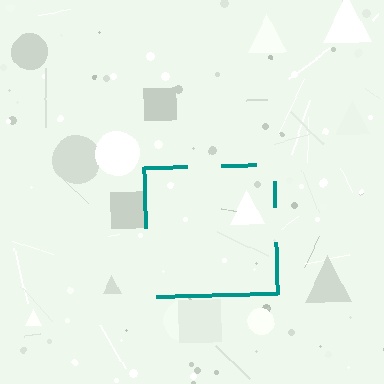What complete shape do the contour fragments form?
The contour fragments form a square.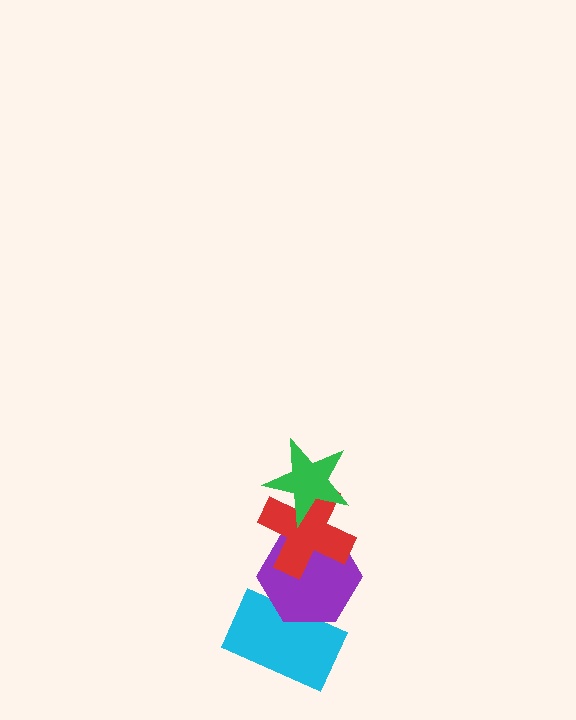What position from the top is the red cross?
The red cross is 2nd from the top.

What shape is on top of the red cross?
The green star is on top of the red cross.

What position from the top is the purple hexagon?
The purple hexagon is 3rd from the top.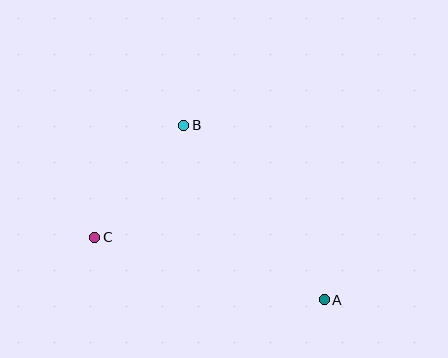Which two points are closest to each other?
Points B and C are closest to each other.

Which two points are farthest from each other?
Points A and C are farthest from each other.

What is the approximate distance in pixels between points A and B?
The distance between A and B is approximately 224 pixels.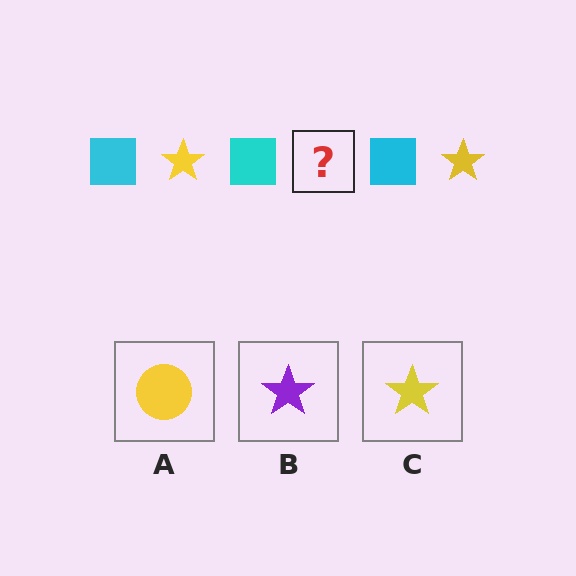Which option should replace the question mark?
Option C.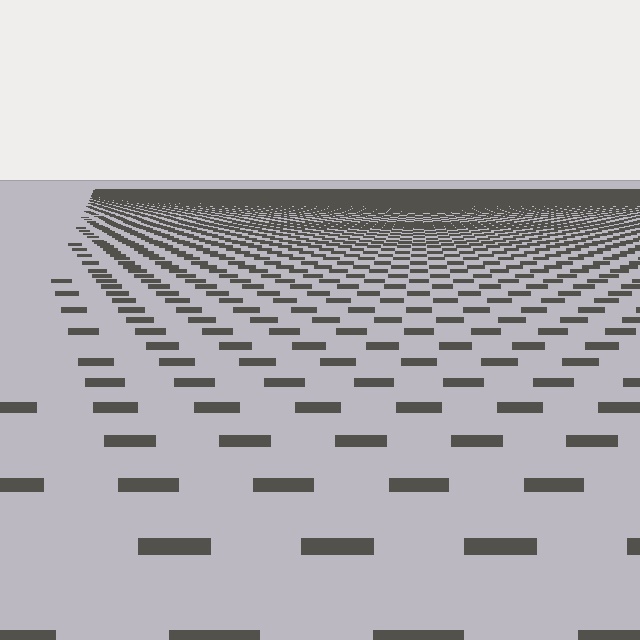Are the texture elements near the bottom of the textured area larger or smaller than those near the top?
Larger. Near the bottom, elements are closer to the viewer and appear at a bigger on-screen size.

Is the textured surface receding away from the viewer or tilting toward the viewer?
The surface is receding away from the viewer. Texture elements get smaller and denser toward the top.